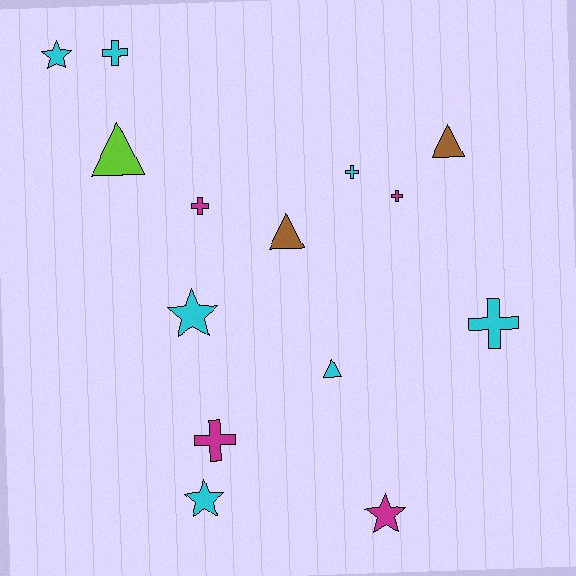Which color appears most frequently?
Cyan, with 7 objects.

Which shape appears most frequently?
Cross, with 6 objects.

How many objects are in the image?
There are 14 objects.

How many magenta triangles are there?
There are no magenta triangles.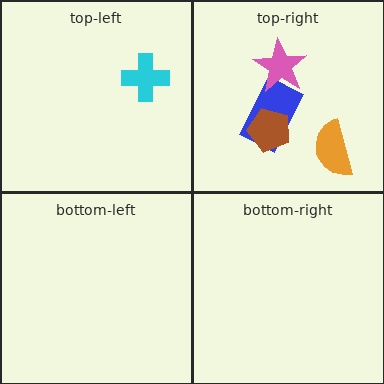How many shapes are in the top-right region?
4.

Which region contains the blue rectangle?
The top-right region.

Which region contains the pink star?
The top-right region.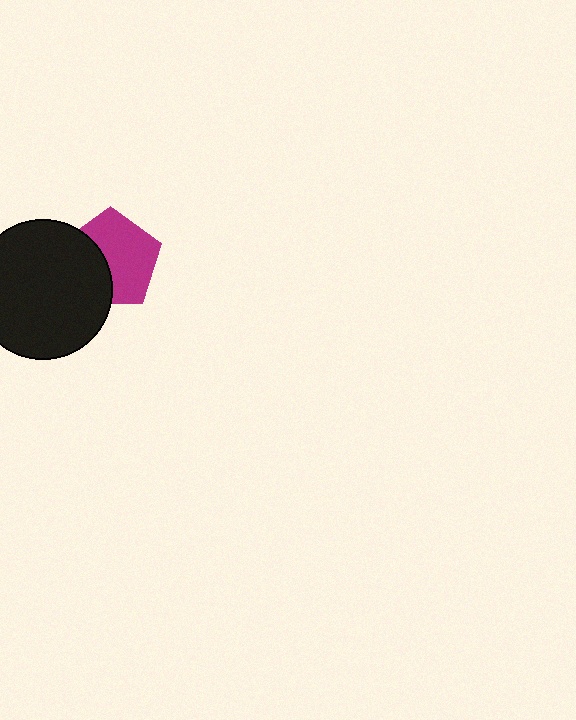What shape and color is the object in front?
The object in front is a black circle.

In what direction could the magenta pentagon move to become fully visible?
The magenta pentagon could move right. That would shift it out from behind the black circle entirely.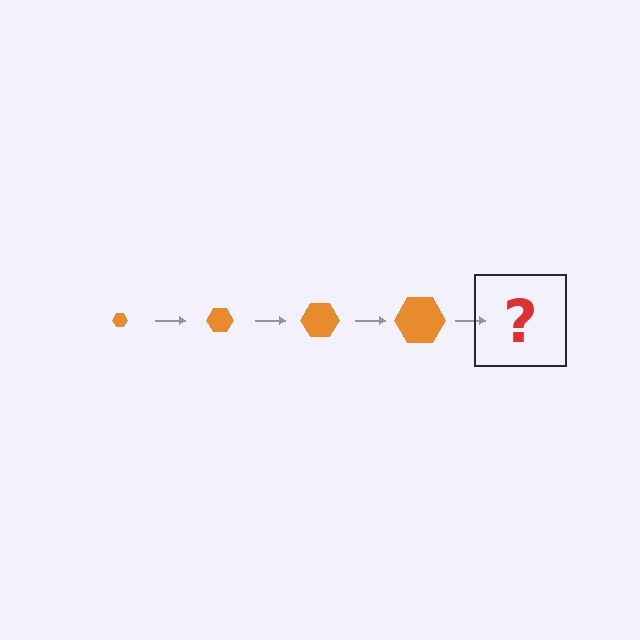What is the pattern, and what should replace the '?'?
The pattern is that the hexagon gets progressively larger each step. The '?' should be an orange hexagon, larger than the previous one.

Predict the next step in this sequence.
The next step is an orange hexagon, larger than the previous one.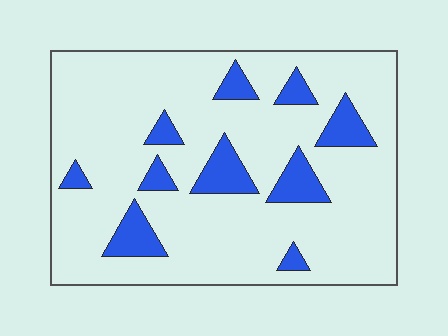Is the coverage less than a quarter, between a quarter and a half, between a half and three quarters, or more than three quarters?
Less than a quarter.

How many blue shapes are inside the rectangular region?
10.